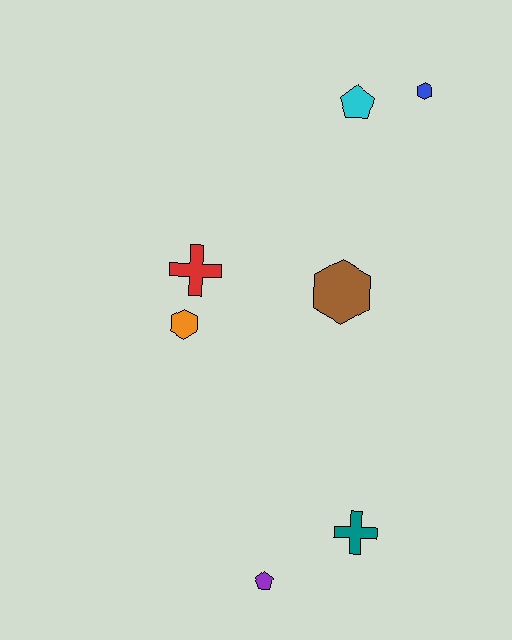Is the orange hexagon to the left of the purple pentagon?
Yes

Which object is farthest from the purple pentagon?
The blue hexagon is farthest from the purple pentagon.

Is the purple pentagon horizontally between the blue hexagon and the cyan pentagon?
No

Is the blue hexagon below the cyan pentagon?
No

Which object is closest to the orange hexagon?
The red cross is closest to the orange hexagon.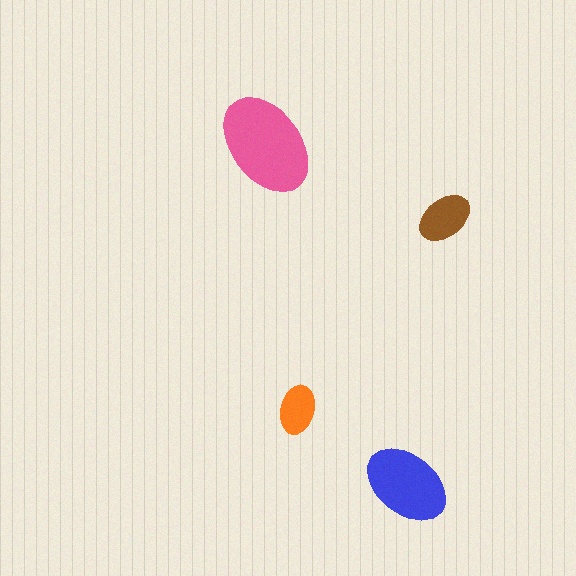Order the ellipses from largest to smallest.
the pink one, the blue one, the brown one, the orange one.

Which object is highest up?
The pink ellipse is topmost.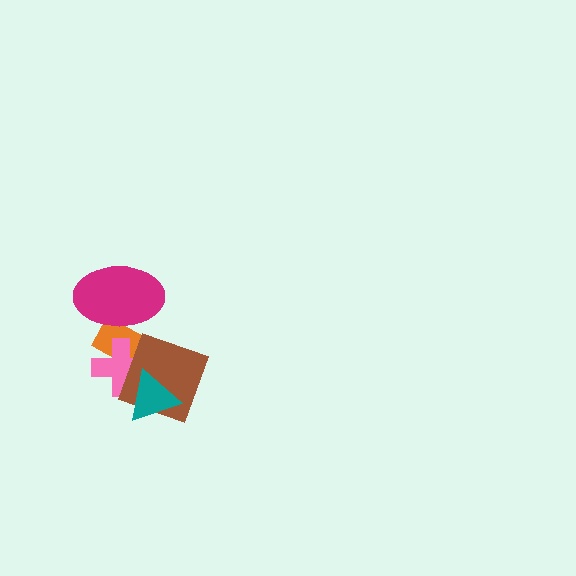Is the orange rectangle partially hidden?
Yes, it is partially covered by another shape.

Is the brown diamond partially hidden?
Yes, it is partially covered by another shape.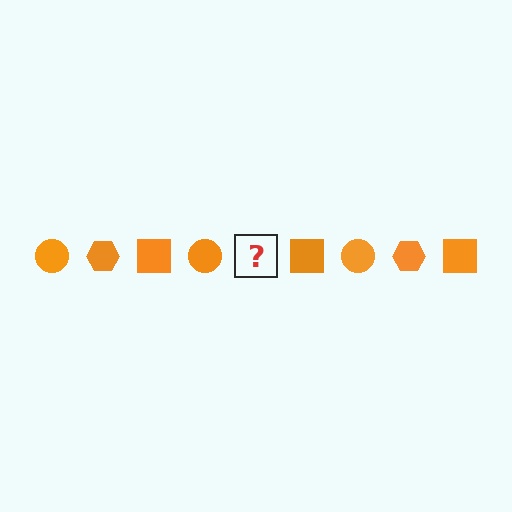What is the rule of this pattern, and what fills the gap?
The rule is that the pattern cycles through circle, hexagon, square shapes in orange. The gap should be filled with an orange hexagon.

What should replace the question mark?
The question mark should be replaced with an orange hexagon.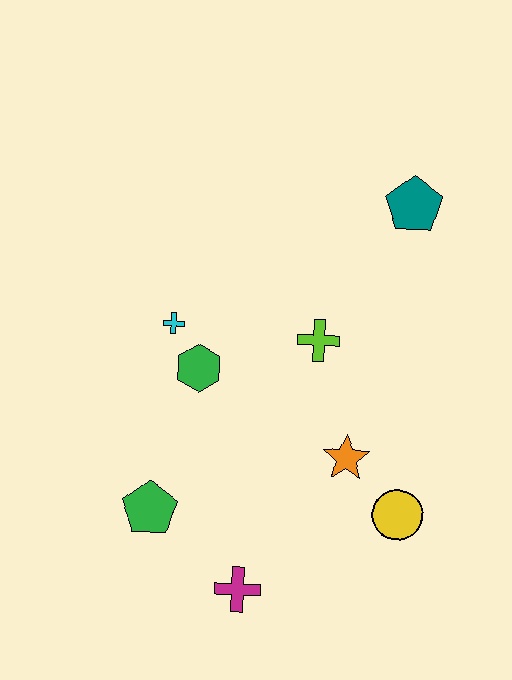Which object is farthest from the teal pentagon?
The magenta cross is farthest from the teal pentagon.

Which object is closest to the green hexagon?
The cyan cross is closest to the green hexagon.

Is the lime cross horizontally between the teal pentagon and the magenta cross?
Yes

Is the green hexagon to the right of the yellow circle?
No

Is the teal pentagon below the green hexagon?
No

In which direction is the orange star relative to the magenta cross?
The orange star is above the magenta cross.